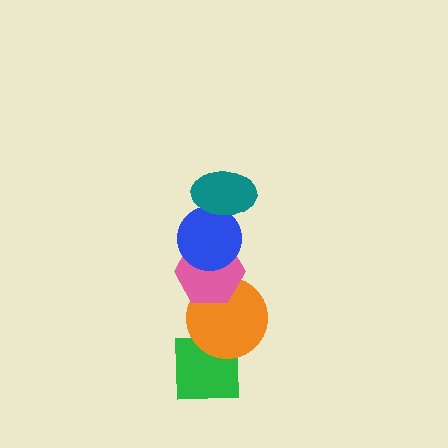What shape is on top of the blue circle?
The teal ellipse is on top of the blue circle.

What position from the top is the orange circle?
The orange circle is 4th from the top.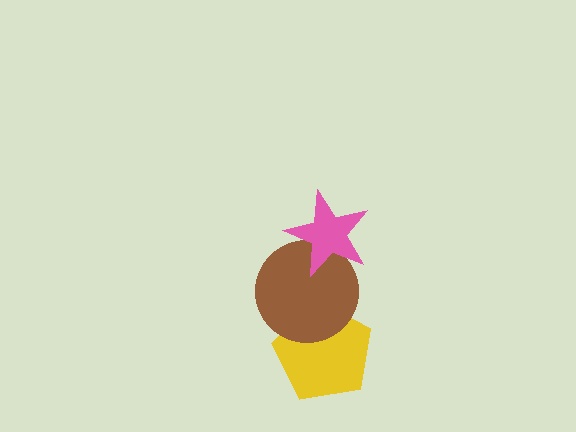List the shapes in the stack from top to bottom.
From top to bottom: the pink star, the brown circle, the yellow pentagon.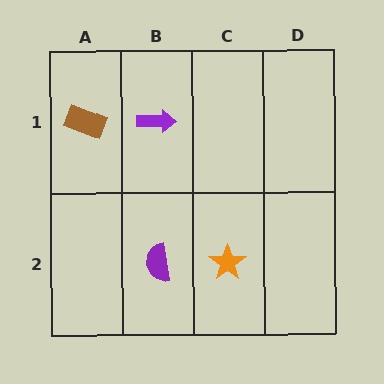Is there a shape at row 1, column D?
No, that cell is empty.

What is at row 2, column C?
An orange star.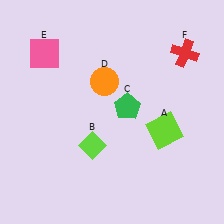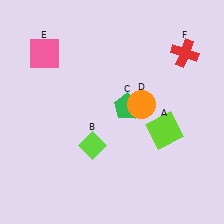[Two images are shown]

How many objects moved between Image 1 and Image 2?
1 object moved between the two images.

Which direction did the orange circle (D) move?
The orange circle (D) moved right.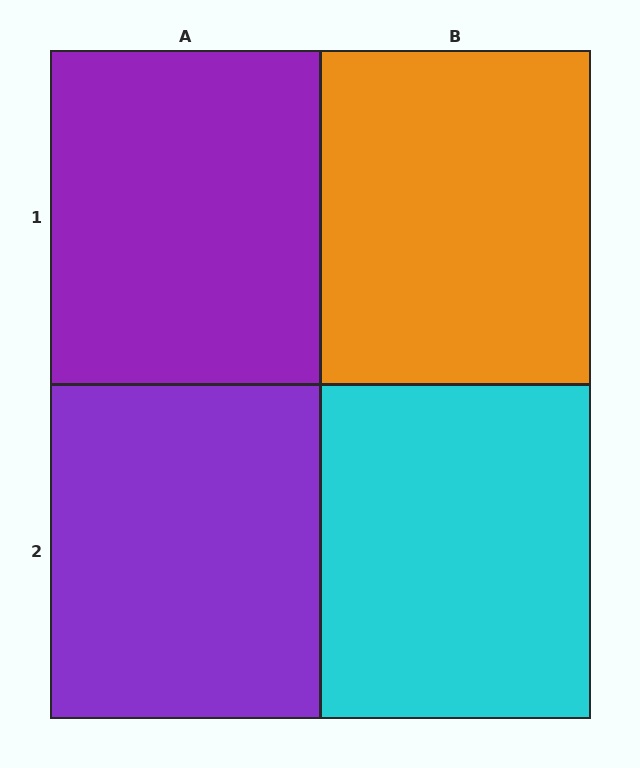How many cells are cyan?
1 cell is cyan.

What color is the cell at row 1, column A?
Purple.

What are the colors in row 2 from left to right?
Purple, cyan.